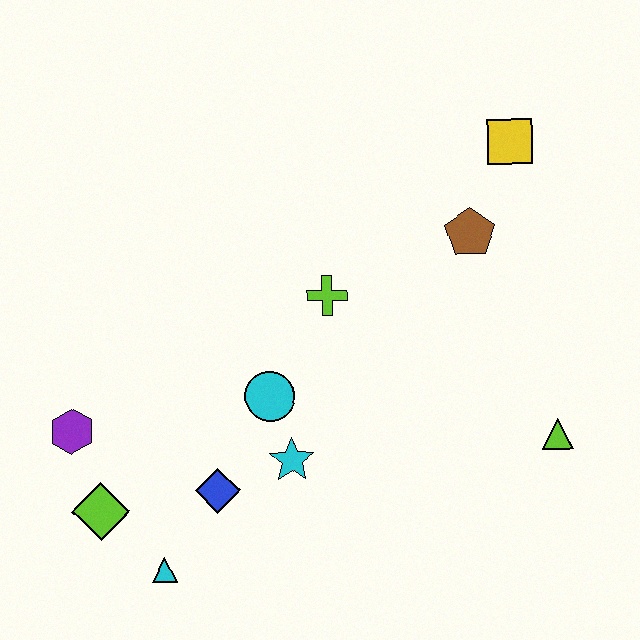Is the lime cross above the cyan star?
Yes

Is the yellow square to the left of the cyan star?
No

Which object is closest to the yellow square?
The brown pentagon is closest to the yellow square.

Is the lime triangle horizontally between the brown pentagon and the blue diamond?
No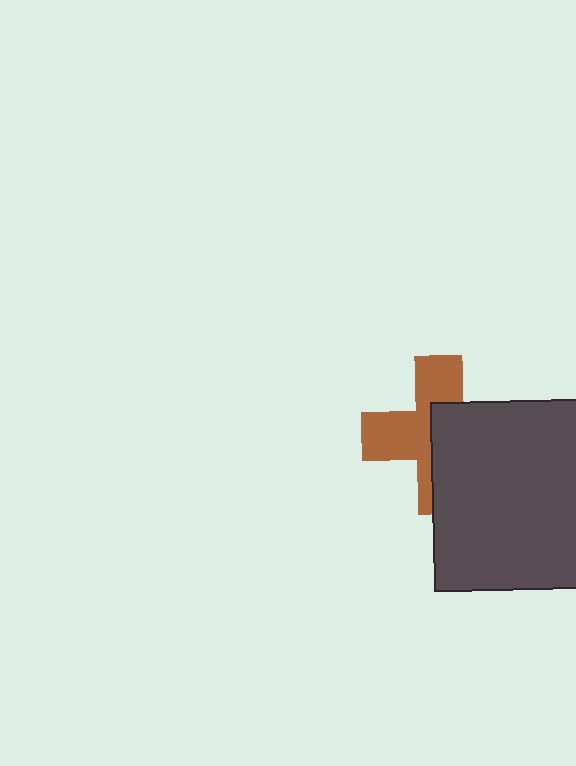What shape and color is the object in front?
The object in front is a dark gray square.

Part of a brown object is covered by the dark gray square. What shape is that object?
It is a cross.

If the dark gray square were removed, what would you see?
You would see the complete brown cross.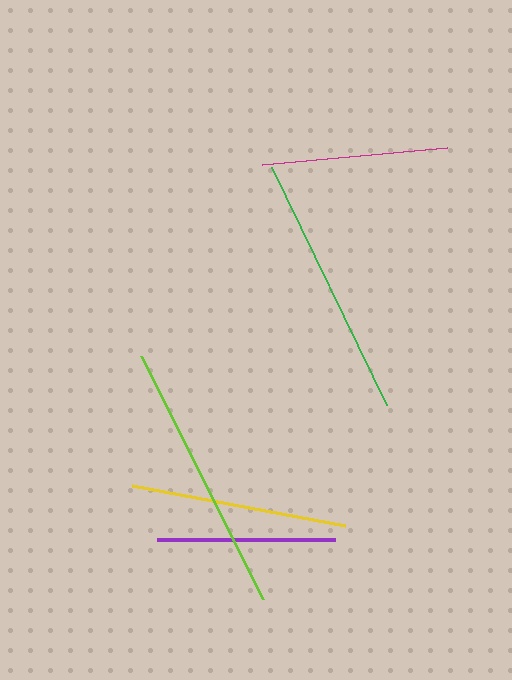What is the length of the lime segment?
The lime segment is approximately 272 pixels long.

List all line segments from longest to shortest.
From longest to shortest: lime, green, yellow, magenta, purple.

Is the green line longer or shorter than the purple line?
The green line is longer than the purple line.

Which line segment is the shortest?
The purple line is the shortest at approximately 178 pixels.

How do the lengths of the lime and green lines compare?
The lime and green lines are approximately the same length.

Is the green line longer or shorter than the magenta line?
The green line is longer than the magenta line.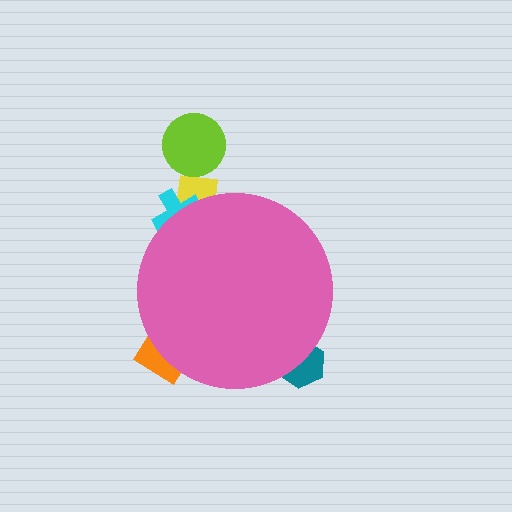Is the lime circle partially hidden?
No, the lime circle is fully visible.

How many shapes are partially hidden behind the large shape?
4 shapes are partially hidden.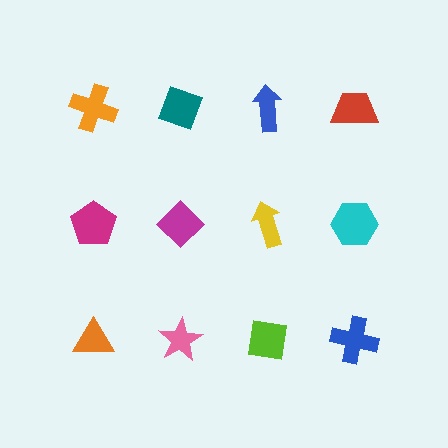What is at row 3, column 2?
A pink star.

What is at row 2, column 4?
A cyan hexagon.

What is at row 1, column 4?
A red trapezoid.